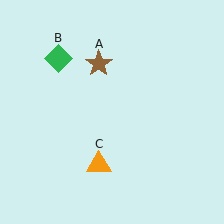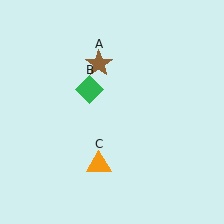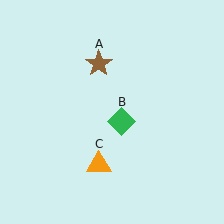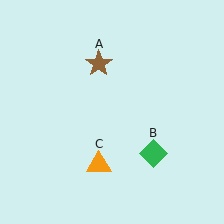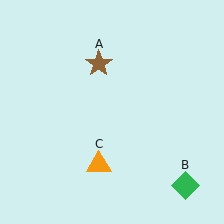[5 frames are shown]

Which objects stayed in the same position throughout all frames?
Brown star (object A) and orange triangle (object C) remained stationary.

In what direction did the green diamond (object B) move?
The green diamond (object B) moved down and to the right.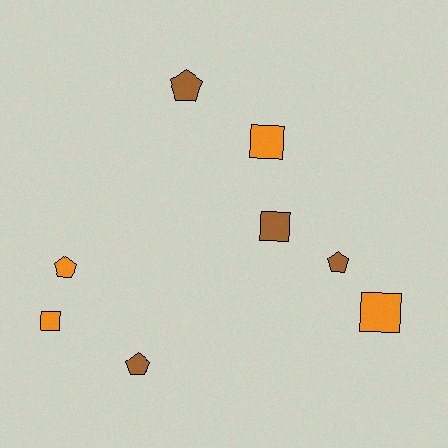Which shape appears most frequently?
Square, with 4 objects.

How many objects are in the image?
There are 8 objects.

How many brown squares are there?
There is 1 brown square.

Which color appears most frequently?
Brown, with 4 objects.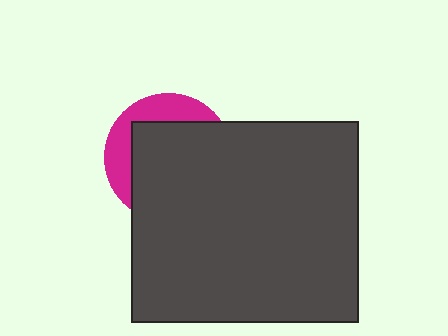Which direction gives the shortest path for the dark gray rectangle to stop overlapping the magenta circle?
Moving toward the lower-right gives the shortest separation.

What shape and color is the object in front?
The object in front is a dark gray rectangle.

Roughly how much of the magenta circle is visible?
A small part of it is visible (roughly 31%).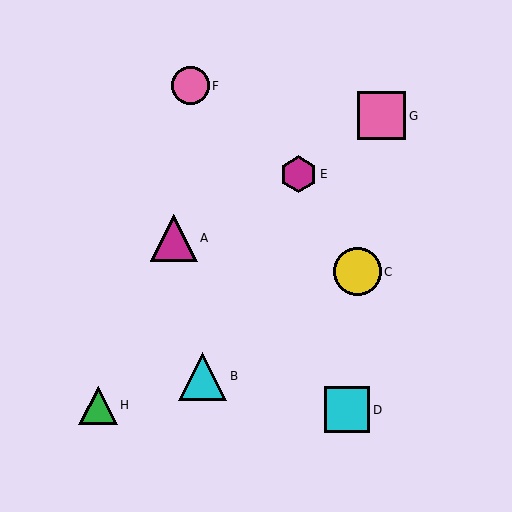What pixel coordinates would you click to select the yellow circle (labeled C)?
Click at (357, 272) to select the yellow circle C.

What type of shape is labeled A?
Shape A is a magenta triangle.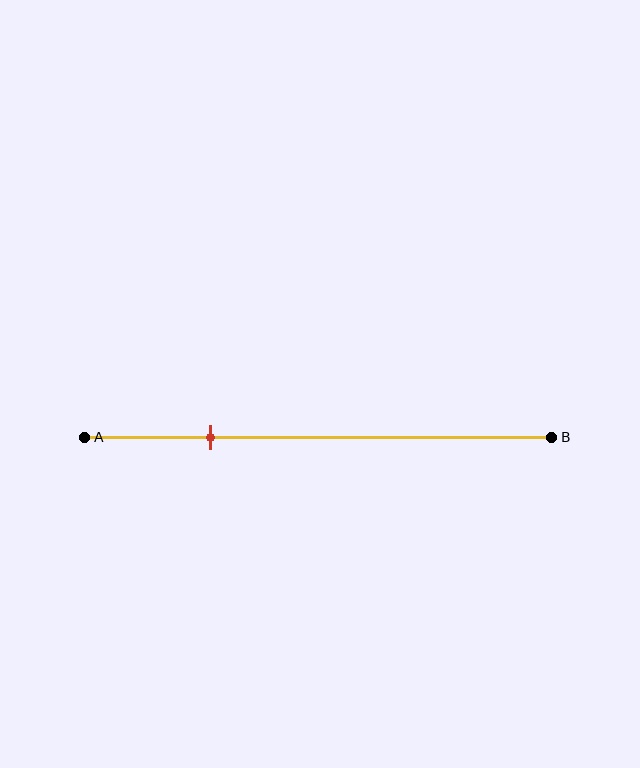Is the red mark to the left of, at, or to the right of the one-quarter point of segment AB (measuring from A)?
The red mark is approximately at the one-quarter point of segment AB.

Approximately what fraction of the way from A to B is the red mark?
The red mark is approximately 25% of the way from A to B.